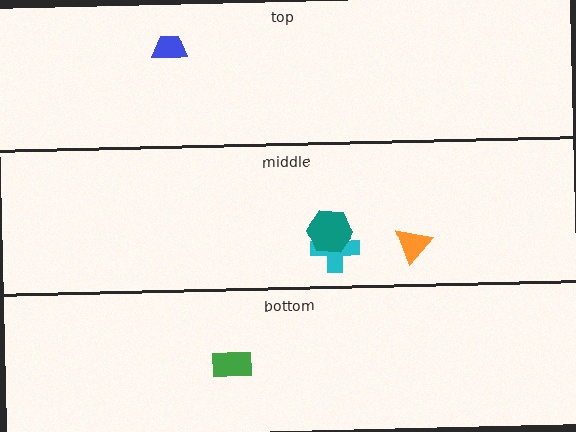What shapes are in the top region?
The blue trapezoid.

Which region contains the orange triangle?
The middle region.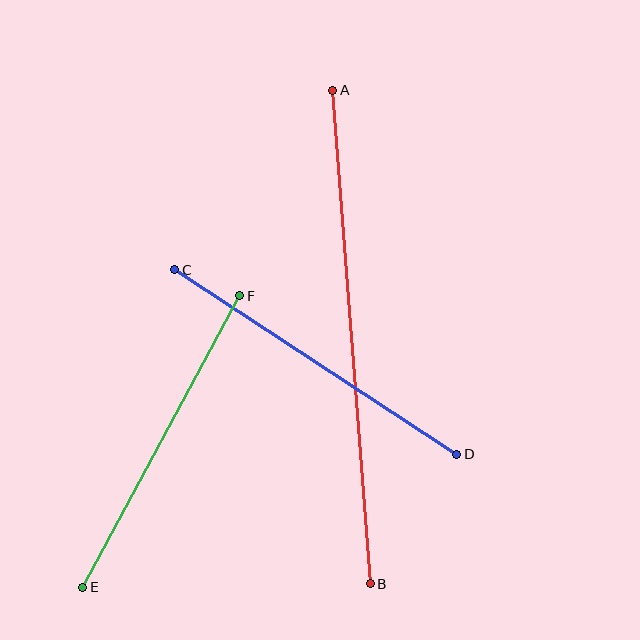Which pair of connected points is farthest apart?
Points A and B are farthest apart.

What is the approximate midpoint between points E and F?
The midpoint is at approximately (161, 441) pixels.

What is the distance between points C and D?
The distance is approximately 337 pixels.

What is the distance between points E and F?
The distance is approximately 331 pixels.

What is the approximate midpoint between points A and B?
The midpoint is at approximately (351, 337) pixels.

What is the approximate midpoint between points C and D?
The midpoint is at approximately (316, 362) pixels.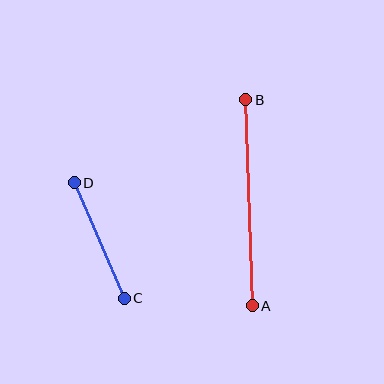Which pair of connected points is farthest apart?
Points A and B are farthest apart.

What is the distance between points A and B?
The distance is approximately 206 pixels.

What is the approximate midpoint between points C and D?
The midpoint is at approximately (99, 240) pixels.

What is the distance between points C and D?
The distance is approximately 126 pixels.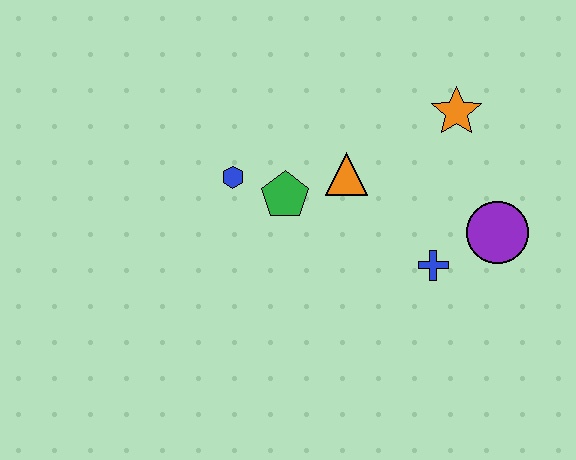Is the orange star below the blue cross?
No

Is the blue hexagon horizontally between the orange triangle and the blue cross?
No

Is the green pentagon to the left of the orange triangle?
Yes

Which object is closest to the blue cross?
The purple circle is closest to the blue cross.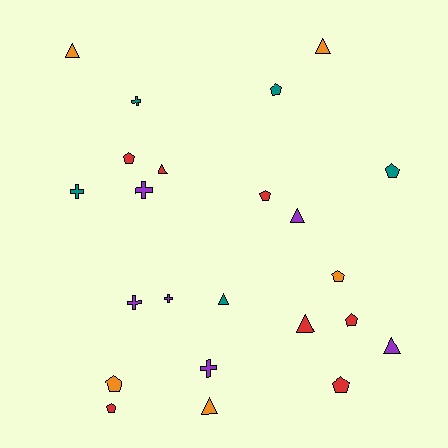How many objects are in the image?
There are 23 objects.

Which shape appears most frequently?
Pentagon, with 9 objects.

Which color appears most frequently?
Red, with 7 objects.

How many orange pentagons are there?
There are 2 orange pentagons.